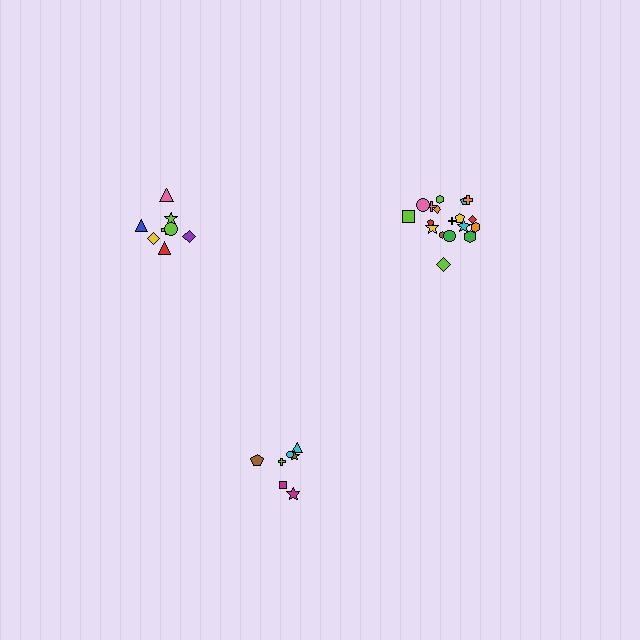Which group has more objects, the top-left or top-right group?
The top-right group.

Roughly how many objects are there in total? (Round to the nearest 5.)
Roughly 35 objects in total.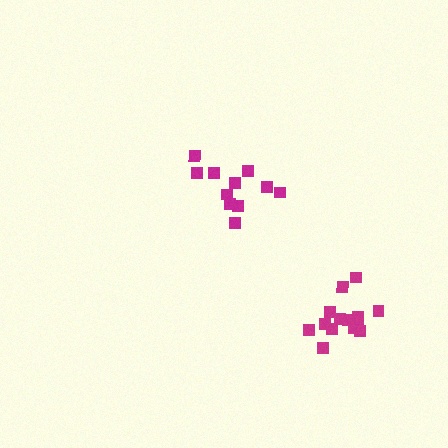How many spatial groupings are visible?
There are 2 spatial groupings.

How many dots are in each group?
Group 1: 11 dots, Group 2: 14 dots (25 total).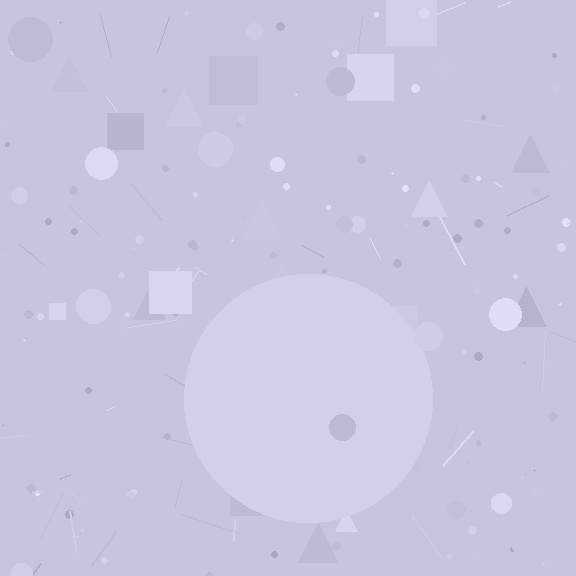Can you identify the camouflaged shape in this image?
The camouflaged shape is a circle.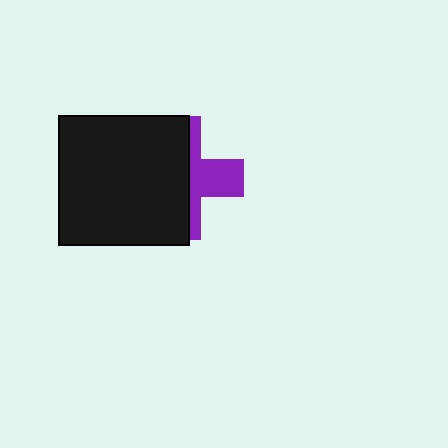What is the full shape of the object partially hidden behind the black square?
The partially hidden object is a purple cross.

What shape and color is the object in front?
The object in front is a black square.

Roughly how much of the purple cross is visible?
A small part of it is visible (roughly 39%).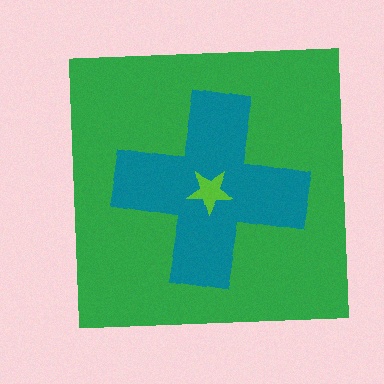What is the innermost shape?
The lime star.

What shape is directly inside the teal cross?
The lime star.